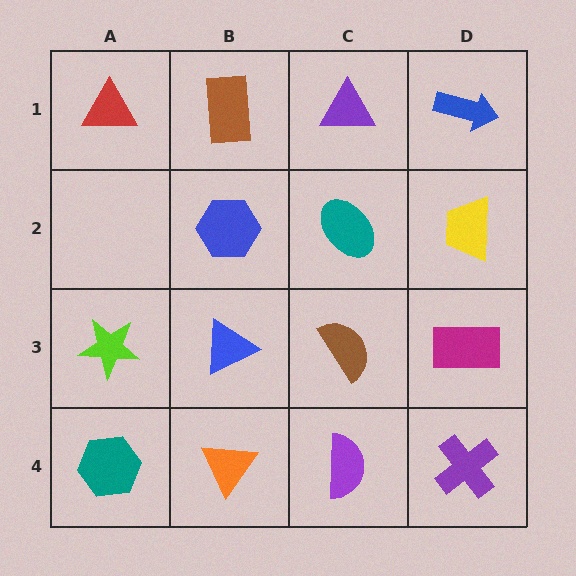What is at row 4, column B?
An orange triangle.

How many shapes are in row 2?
3 shapes.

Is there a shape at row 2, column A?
No, that cell is empty.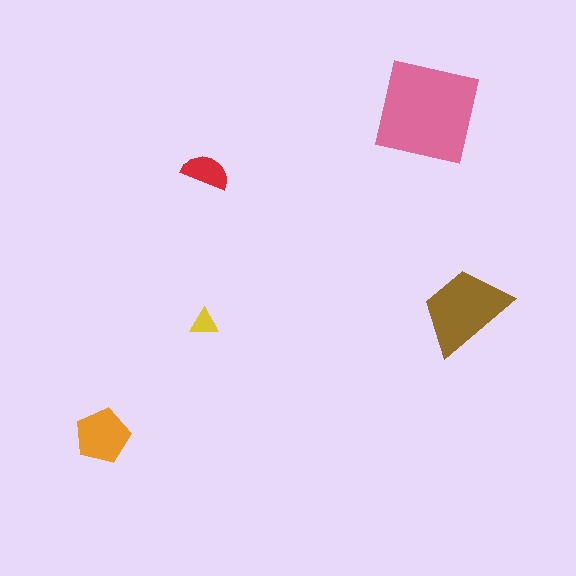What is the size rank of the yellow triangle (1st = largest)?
5th.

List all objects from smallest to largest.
The yellow triangle, the red semicircle, the orange pentagon, the brown trapezoid, the pink square.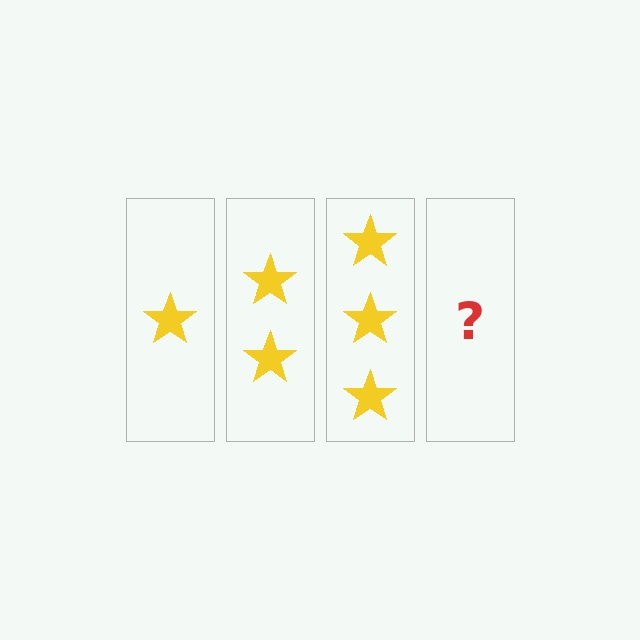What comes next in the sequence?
The next element should be 4 stars.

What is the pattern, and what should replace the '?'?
The pattern is that each step adds one more star. The '?' should be 4 stars.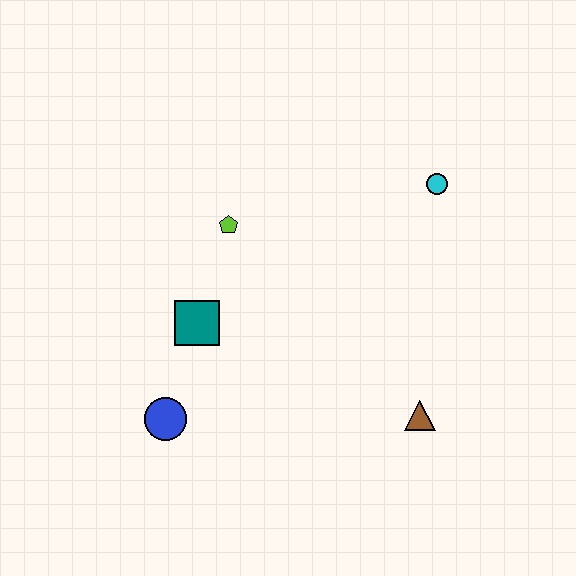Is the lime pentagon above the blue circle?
Yes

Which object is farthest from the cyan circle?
The blue circle is farthest from the cyan circle.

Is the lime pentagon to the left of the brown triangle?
Yes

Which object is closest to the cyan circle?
The lime pentagon is closest to the cyan circle.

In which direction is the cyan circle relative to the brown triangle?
The cyan circle is above the brown triangle.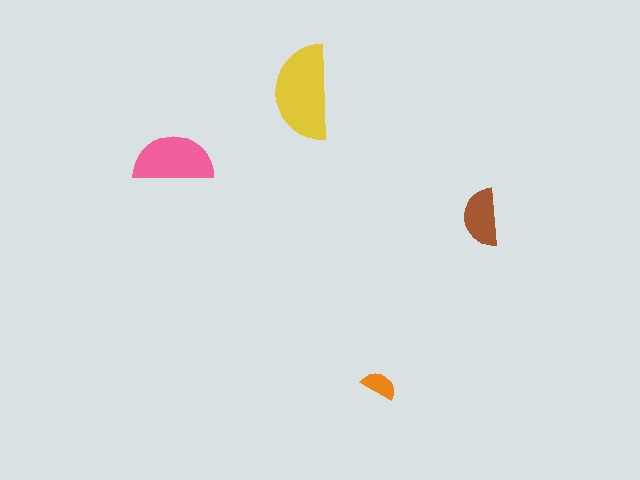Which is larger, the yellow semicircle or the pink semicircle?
The yellow one.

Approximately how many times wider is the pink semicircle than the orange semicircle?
About 2.5 times wider.